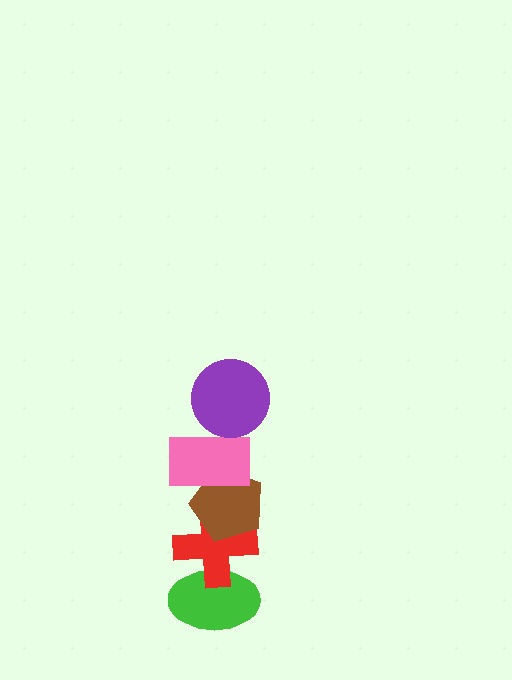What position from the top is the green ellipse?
The green ellipse is 5th from the top.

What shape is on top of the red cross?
The brown pentagon is on top of the red cross.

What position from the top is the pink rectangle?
The pink rectangle is 2nd from the top.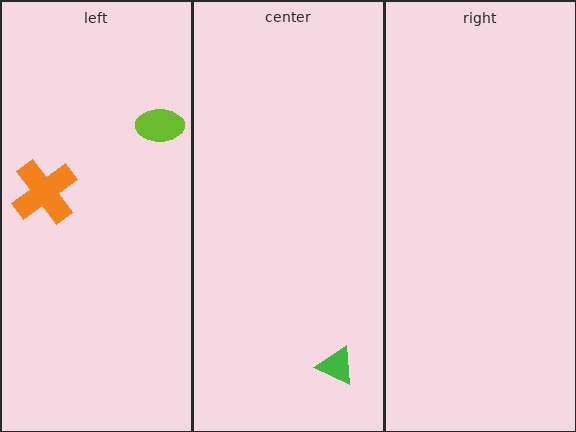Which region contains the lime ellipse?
The left region.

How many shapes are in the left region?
2.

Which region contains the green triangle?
The center region.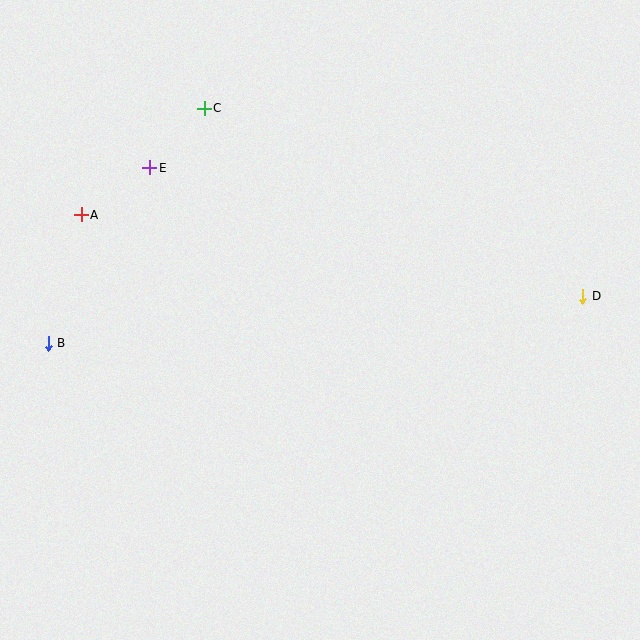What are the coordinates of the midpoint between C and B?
The midpoint between C and B is at (126, 226).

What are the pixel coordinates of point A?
Point A is at (81, 215).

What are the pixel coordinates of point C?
Point C is at (204, 108).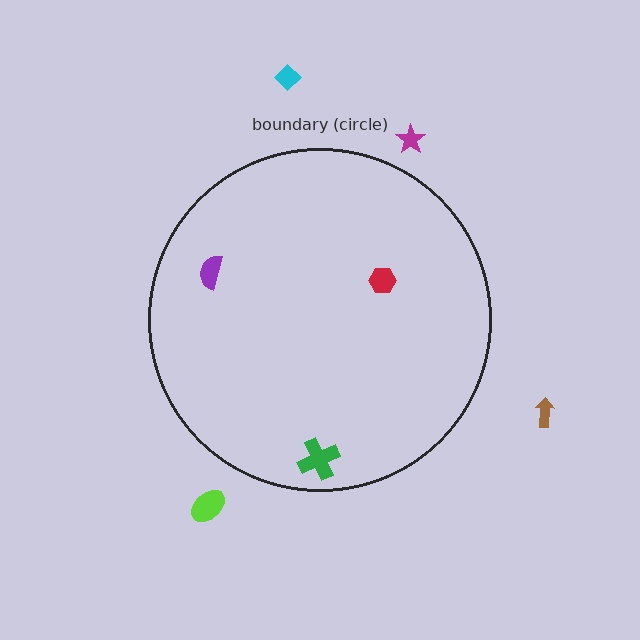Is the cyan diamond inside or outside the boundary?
Outside.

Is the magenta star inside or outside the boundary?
Outside.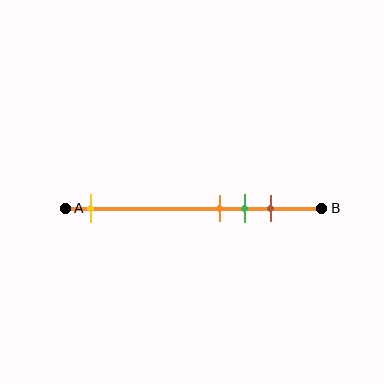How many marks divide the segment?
There are 4 marks dividing the segment.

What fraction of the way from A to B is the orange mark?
The orange mark is approximately 60% (0.6) of the way from A to B.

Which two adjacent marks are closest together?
The orange and green marks are the closest adjacent pair.